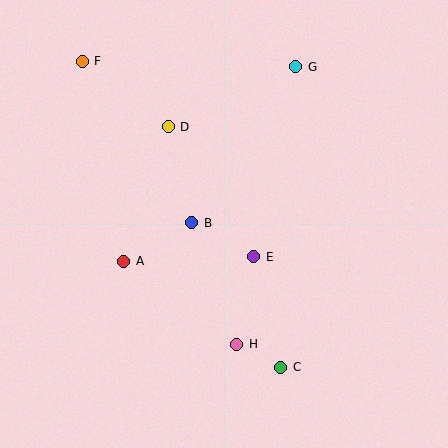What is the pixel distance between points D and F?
The distance between D and F is 108 pixels.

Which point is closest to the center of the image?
Point B at (192, 223) is closest to the center.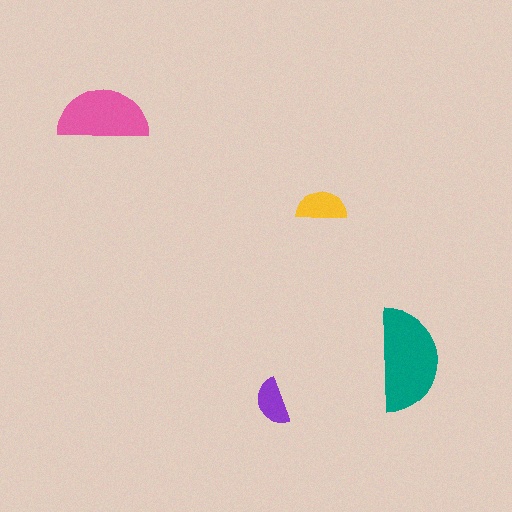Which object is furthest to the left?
The pink semicircle is leftmost.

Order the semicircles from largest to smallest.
the teal one, the pink one, the yellow one, the purple one.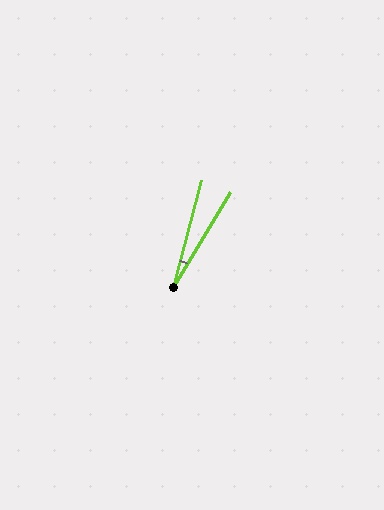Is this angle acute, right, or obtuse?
It is acute.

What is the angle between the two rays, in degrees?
Approximately 16 degrees.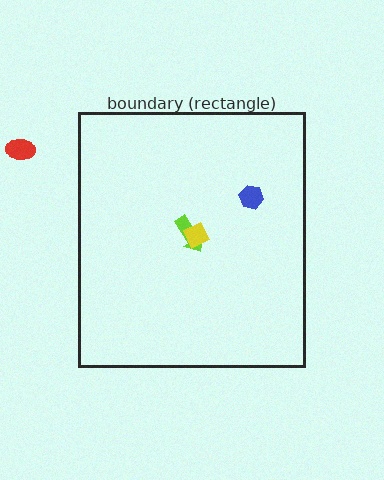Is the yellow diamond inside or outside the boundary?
Inside.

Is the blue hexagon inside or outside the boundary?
Inside.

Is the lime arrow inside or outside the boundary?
Inside.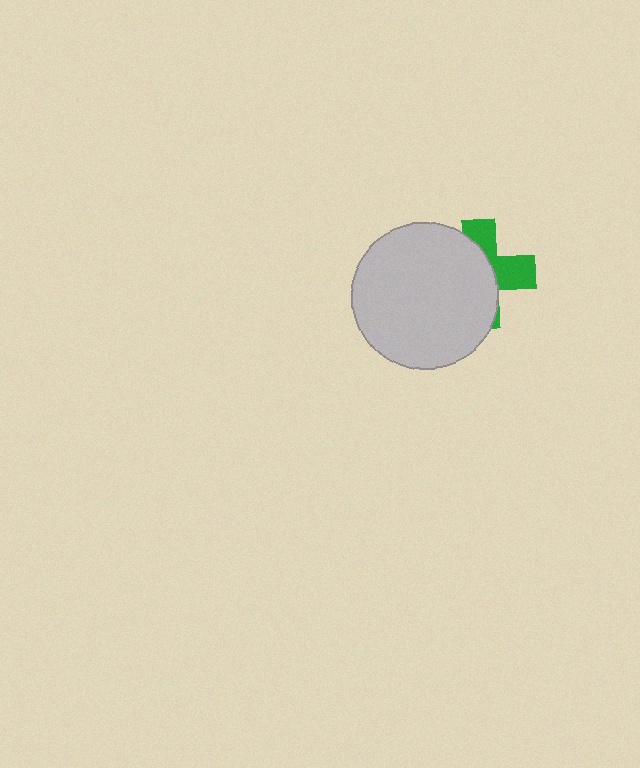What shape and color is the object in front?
The object in front is a light gray circle.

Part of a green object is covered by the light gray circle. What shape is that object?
It is a cross.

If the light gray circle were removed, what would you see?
You would see the complete green cross.